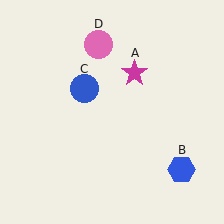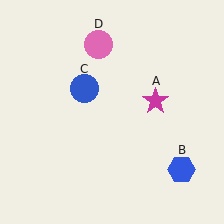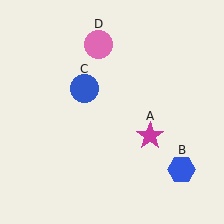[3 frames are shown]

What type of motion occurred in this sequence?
The magenta star (object A) rotated clockwise around the center of the scene.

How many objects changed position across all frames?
1 object changed position: magenta star (object A).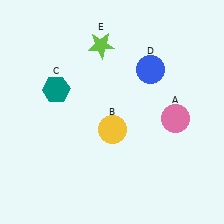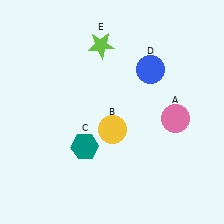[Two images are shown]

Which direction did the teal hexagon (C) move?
The teal hexagon (C) moved down.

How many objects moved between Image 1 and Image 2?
1 object moved between the two images.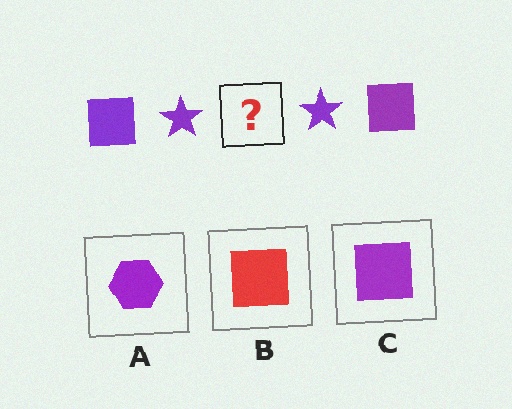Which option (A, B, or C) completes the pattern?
C.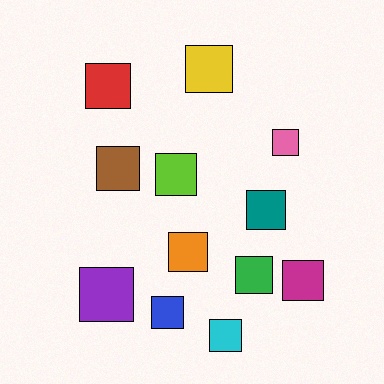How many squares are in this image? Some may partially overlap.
There are 12 squares.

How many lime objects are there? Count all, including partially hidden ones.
There is 1 lime object.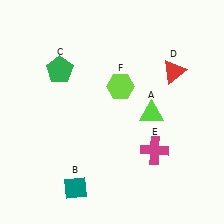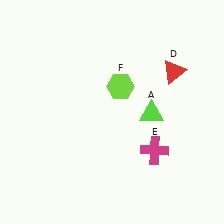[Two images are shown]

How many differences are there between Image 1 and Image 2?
There are 2 differences between the two images.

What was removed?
The teal diamond (B), the green pentagon (C) were removed in Image 2.